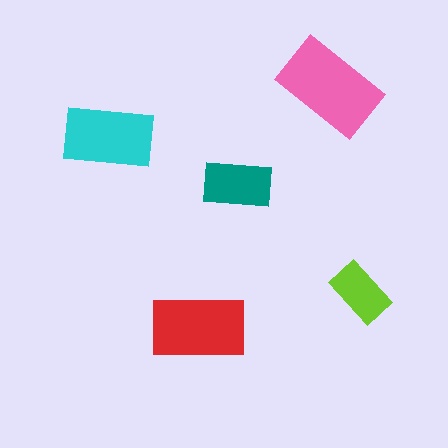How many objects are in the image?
There are 5 objects in the image.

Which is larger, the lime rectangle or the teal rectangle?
The teal one.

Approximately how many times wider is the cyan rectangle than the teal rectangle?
About 1.5 times wider.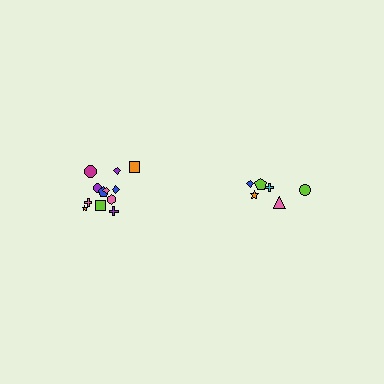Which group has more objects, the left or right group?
The left group.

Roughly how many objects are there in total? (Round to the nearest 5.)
Roughly 20 objects in total.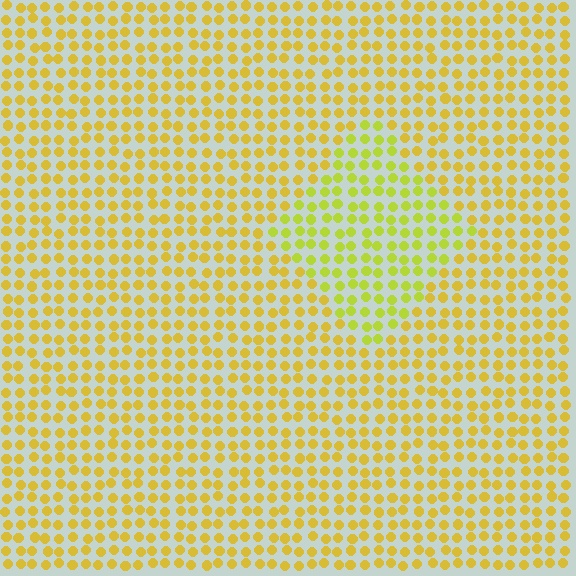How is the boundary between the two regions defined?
The boundary is defined purely by a slight shift in hue (about 25 degrees). Spacing, size, and orientation are identical on both sides.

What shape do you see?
I see a diamond.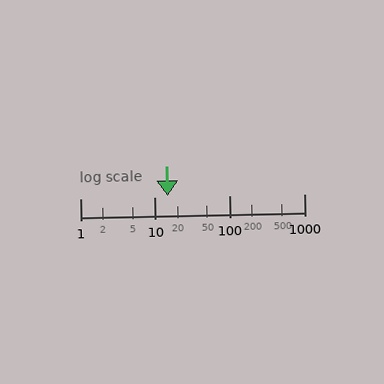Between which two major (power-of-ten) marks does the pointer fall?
The pointer is between 10 and 100.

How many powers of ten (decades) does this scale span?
The scale spans 3 decades, from 1 to 1000.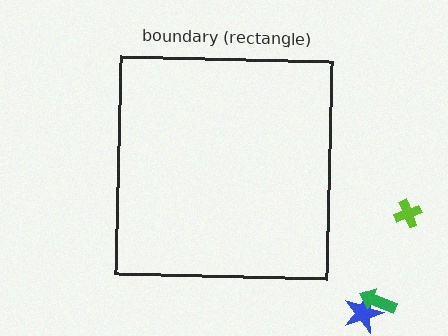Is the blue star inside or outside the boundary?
Outside.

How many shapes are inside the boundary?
0 inside, 3 outside.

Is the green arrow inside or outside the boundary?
Outside.